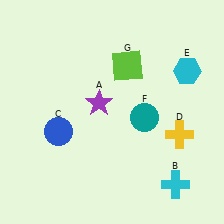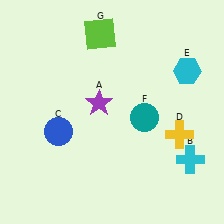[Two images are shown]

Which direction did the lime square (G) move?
The lime square (G) moved up.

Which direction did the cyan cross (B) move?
The cyan cross (B) moved up.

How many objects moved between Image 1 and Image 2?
2 objects moved between the two images.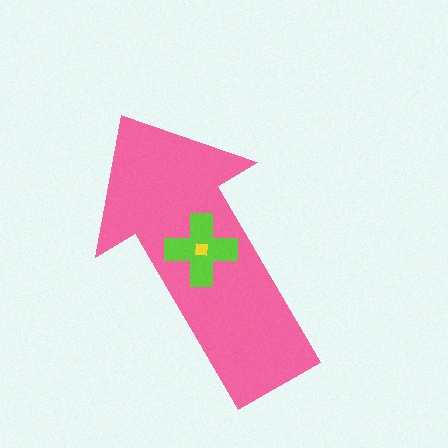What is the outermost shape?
The pink arrow.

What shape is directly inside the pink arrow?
The lime cross.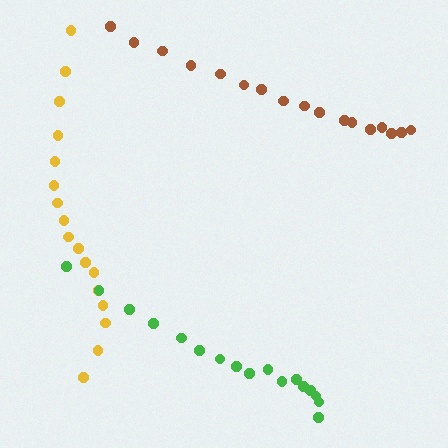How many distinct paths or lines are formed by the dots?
There are 3 distinct paths.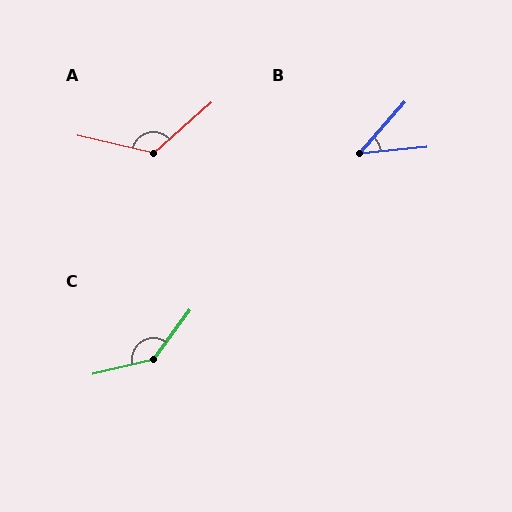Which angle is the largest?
C, at approximately 140 degrees.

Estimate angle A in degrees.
Approximately 126 degrees.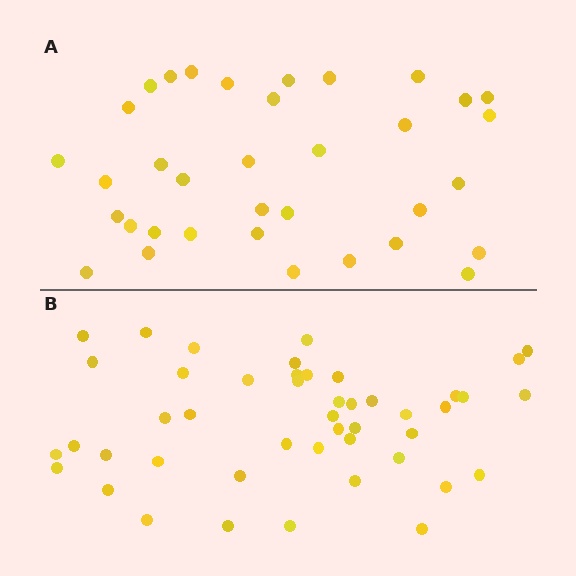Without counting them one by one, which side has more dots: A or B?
Region B (the bottom region) has more dots.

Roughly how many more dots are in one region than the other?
Region B has roughly 12 or so more dots than region A.